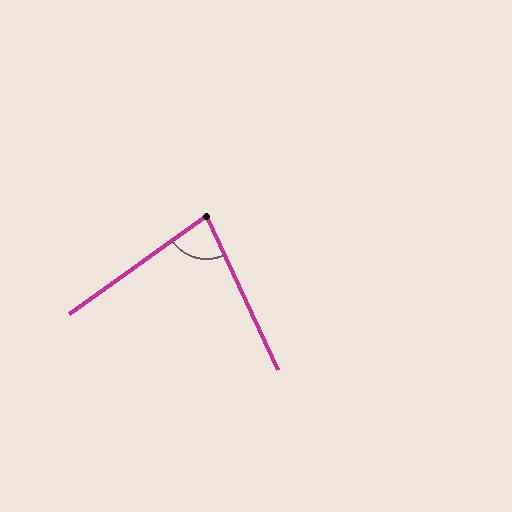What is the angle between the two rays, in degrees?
Approximately 79 degrees.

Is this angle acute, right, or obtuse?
It is acute.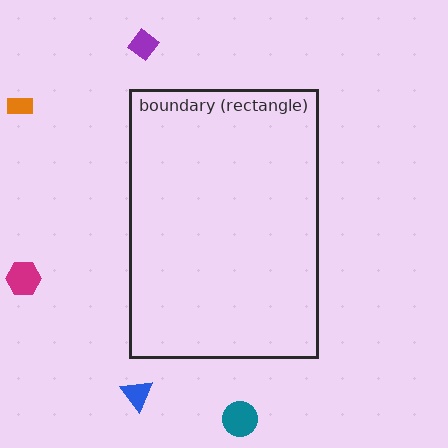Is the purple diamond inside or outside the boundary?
Outside.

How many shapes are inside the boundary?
0 inside, 5 outside.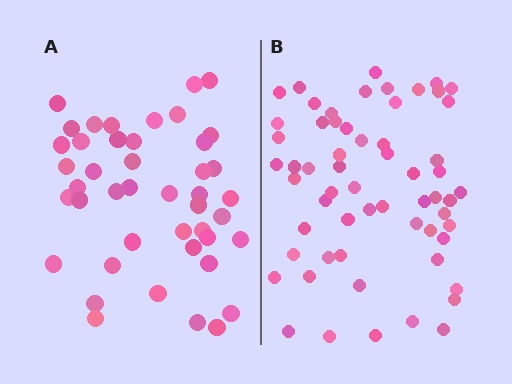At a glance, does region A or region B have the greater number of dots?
Region B (the right region) has more dots.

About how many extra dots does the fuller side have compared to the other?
Region B has approximately 15 more dots than region A.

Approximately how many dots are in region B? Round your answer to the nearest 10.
About 60 dots.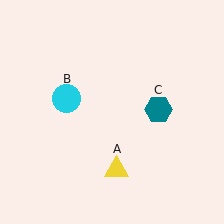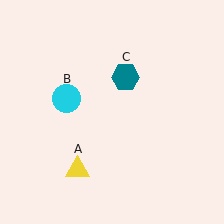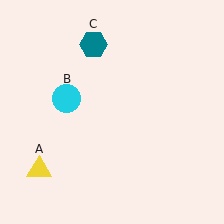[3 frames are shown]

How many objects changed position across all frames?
2 objects changed position: yellow triangle (object A), teal hexagon (object C).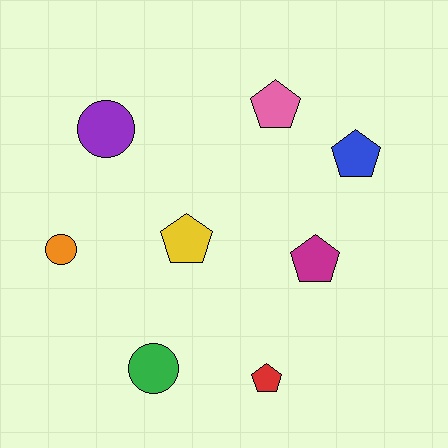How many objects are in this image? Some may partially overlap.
There are 8 objects.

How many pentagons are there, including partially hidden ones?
There are 5 pentagons.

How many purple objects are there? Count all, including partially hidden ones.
There is 1 purple object.